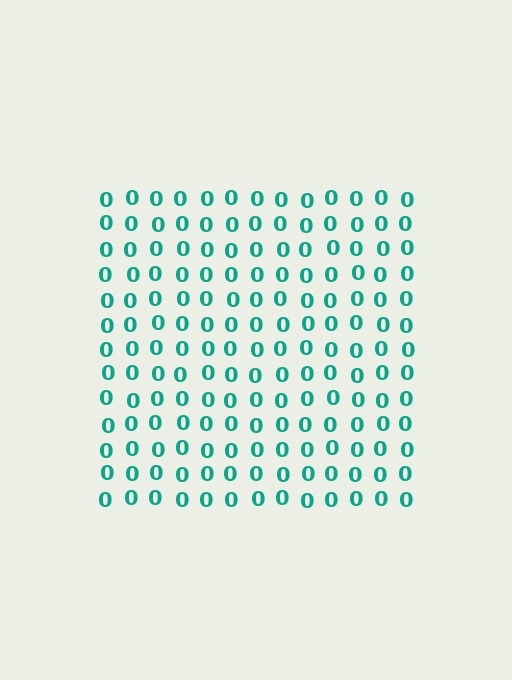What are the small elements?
The small elements are digit 0's.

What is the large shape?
The large shape is a square.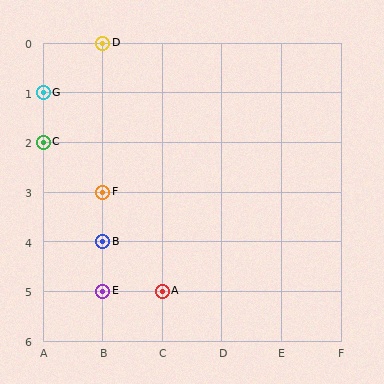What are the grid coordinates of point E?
Point E is at grid coordinates (B, 5).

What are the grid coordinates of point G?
Point G is at grid coordinates (A, 1).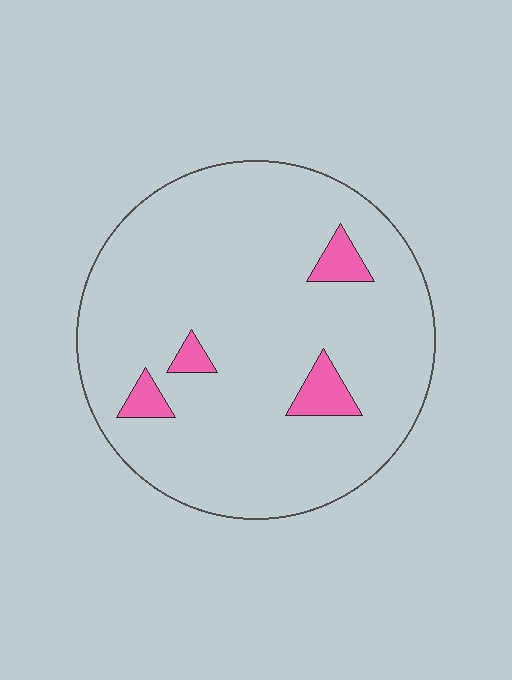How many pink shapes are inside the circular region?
4.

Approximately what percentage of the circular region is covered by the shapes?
Approximately 5%.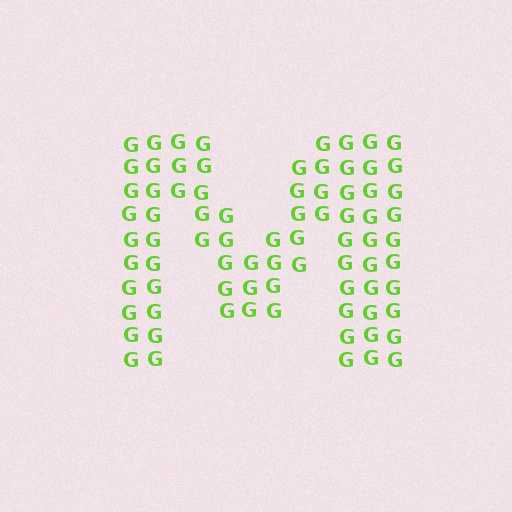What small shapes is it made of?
It is made of small letter G's.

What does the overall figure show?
The overall figure shows the letter M.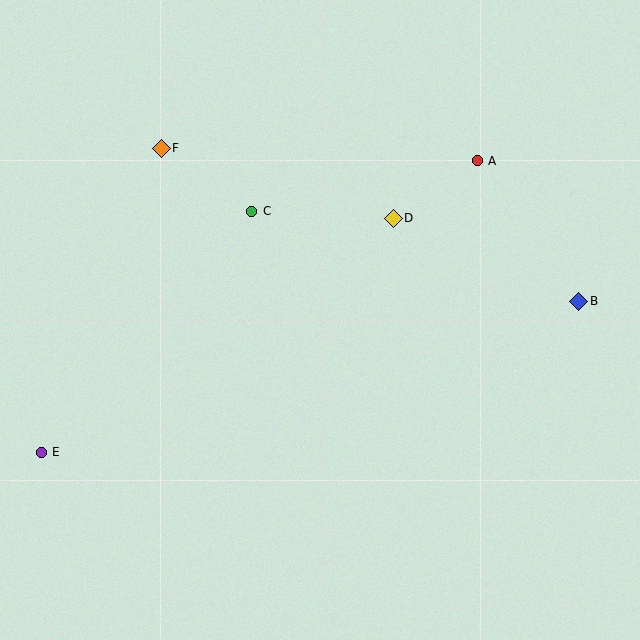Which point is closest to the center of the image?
Point D at (393, 218) is closest to the center.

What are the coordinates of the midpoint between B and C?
The midpoint between B and C is at (415, 256).